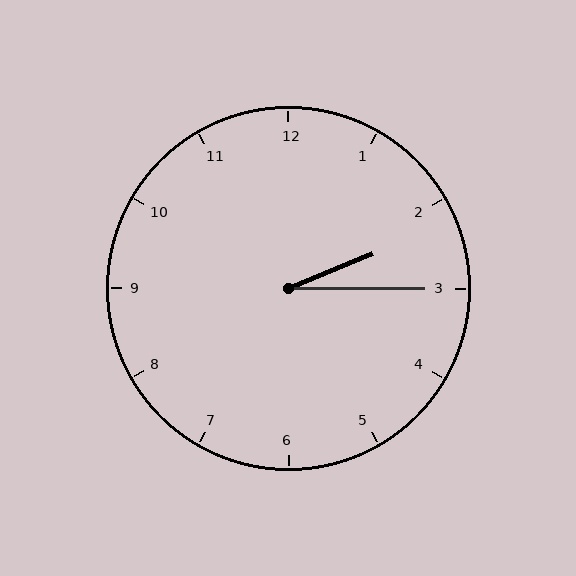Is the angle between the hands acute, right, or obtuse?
It is acute.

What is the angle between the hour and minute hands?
Approximately 22 degrees.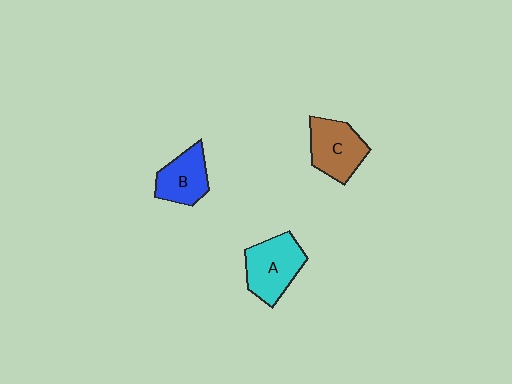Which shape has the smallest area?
Shape B (blue).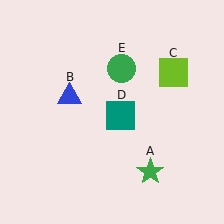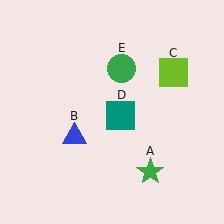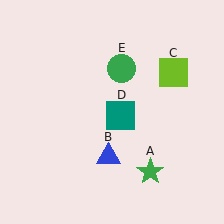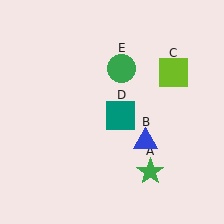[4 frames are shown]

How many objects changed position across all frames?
1 object changed position: blue triangle (object B).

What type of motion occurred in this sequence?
The blue triangle (object B) rotated counterclockwise around the center of the scene.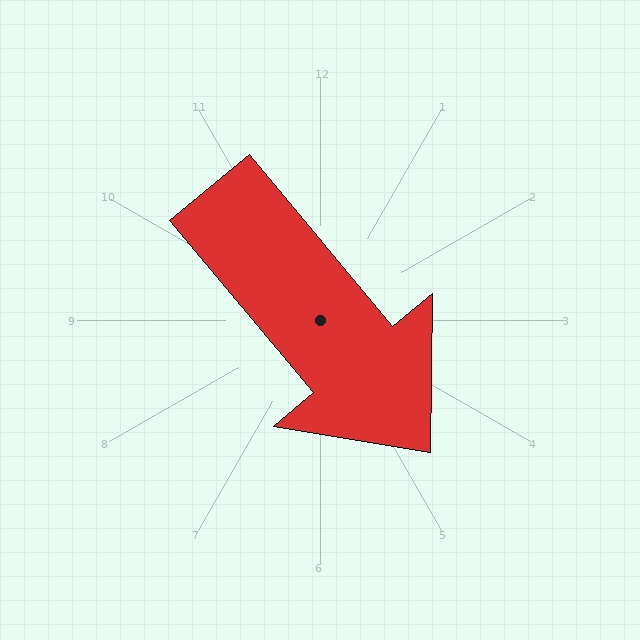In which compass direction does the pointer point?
Southeast.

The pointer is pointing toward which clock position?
Roughly 5 o'clock.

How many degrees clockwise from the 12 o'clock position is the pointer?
Approximately 140 degrees.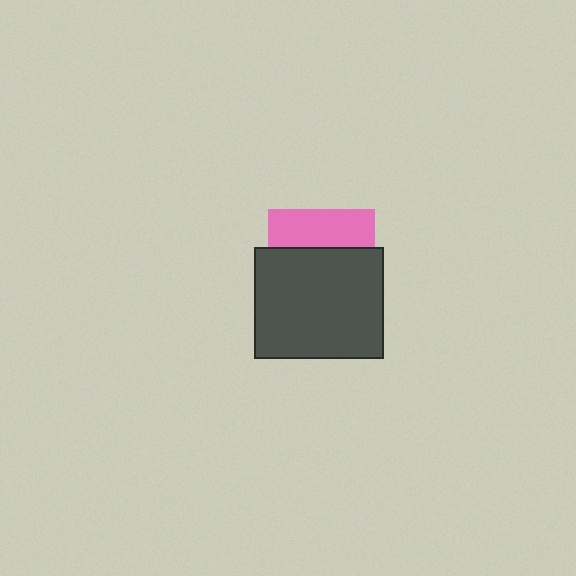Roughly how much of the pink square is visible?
A small part of it is visible (roughly 36%).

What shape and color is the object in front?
The object in front is a dark gray rectangle.